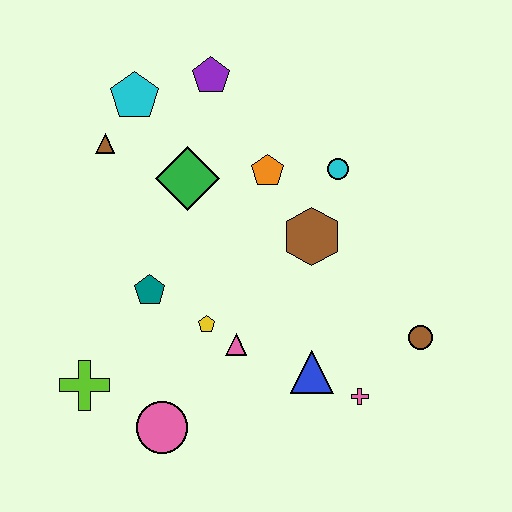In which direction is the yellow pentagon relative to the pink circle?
The yellow pentagon is above the pink circle.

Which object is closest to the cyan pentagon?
The brown triangle is closest to the cyan pentagon.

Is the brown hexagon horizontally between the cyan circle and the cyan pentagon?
Yes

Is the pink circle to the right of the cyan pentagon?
Yes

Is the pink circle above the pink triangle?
No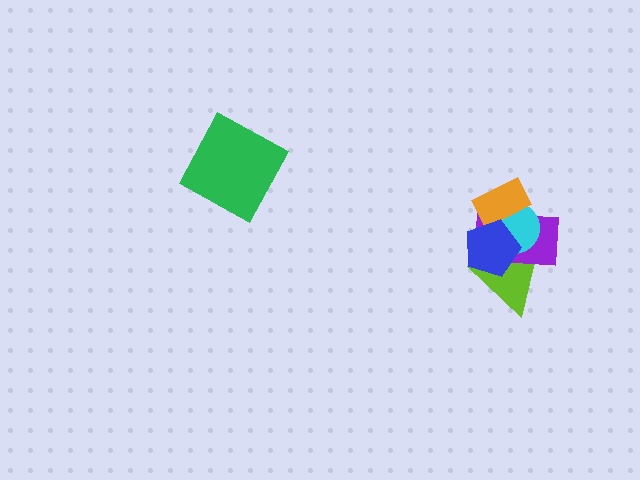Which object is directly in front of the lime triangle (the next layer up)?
The purple rectangle is directly in front of the lime triangle.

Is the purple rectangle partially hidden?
Yes, it is partially covered by another shape.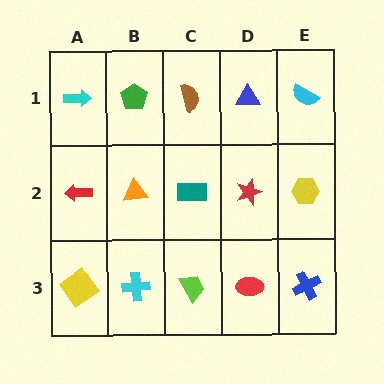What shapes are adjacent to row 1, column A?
A red arrow (row 2, column A), a green pentagon (row 1, column B).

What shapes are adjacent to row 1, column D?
A red star (row 2, column D), a brown semicircle (row 1, column C), a cyan semicircle (row 1, column E).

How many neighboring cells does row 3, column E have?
2.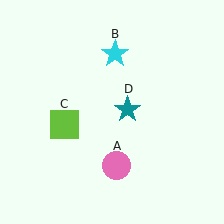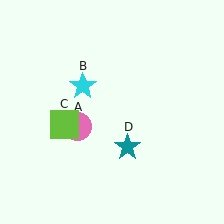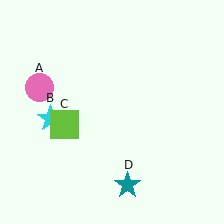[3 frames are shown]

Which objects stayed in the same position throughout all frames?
Lime square (object C) remained stationary.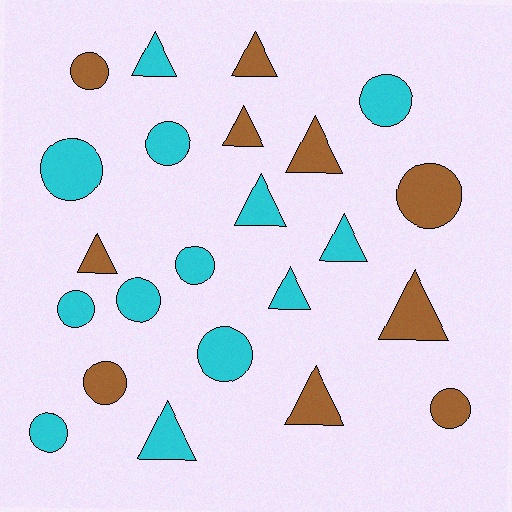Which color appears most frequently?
Cyan, with 13 objects.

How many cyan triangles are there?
There are 5 cyan triangles.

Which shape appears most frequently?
Circle, with 12 objects.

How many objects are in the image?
There are 23 objects.